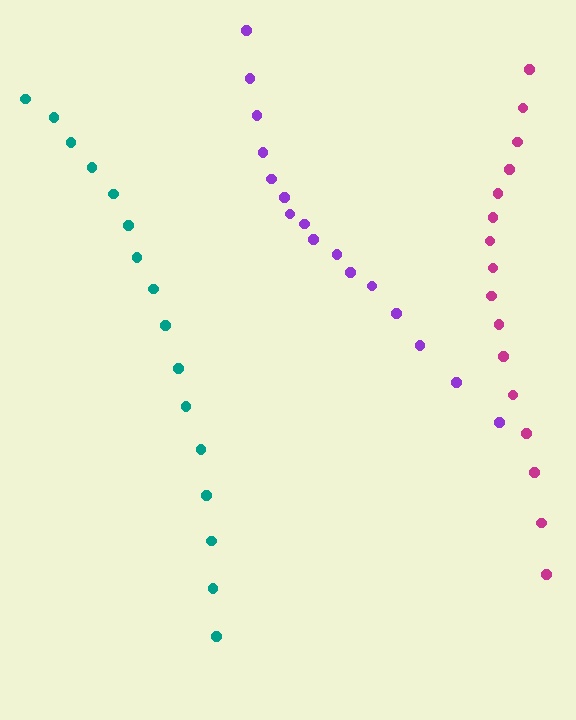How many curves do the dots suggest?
There are 3 distinct paths.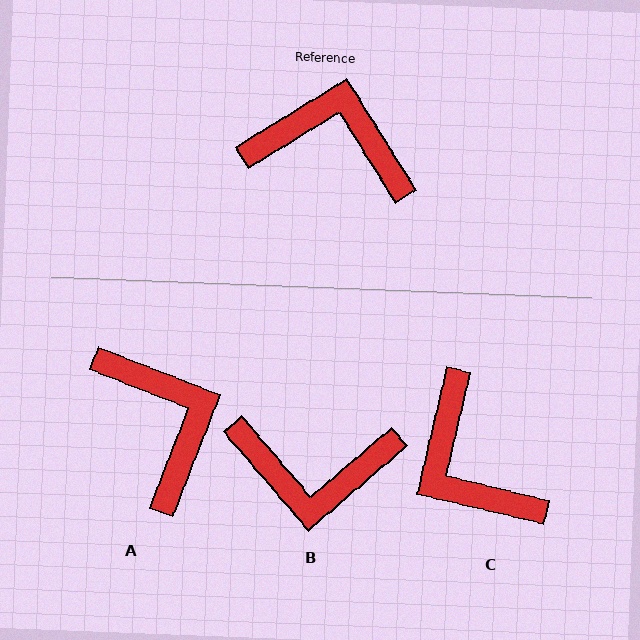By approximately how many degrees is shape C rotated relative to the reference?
Approximately 135 degrees counter-clockwise.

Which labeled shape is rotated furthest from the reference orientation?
B, about 171 degrees away.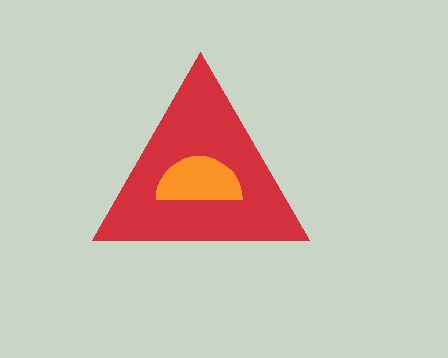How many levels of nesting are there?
2.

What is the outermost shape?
The red triangle.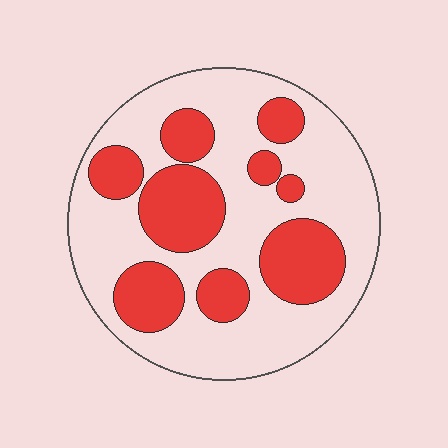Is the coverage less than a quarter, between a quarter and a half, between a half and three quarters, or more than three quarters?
Between a quarter and a half.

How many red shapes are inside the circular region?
9.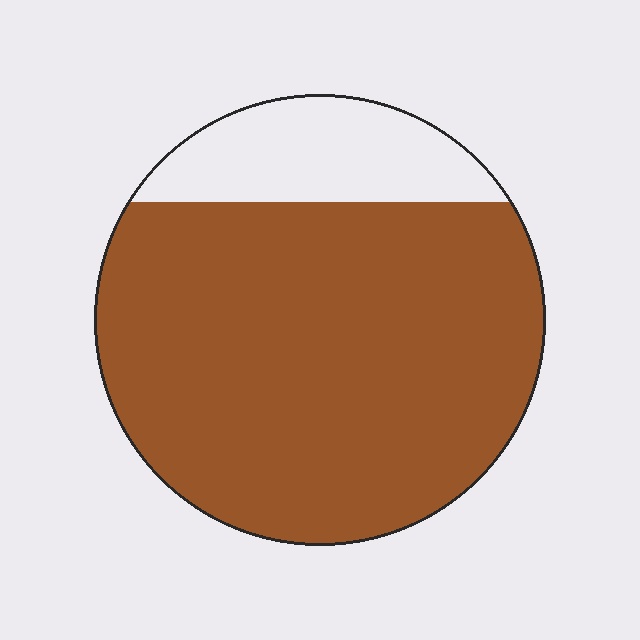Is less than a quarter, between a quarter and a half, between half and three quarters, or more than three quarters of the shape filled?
More than three quarters.